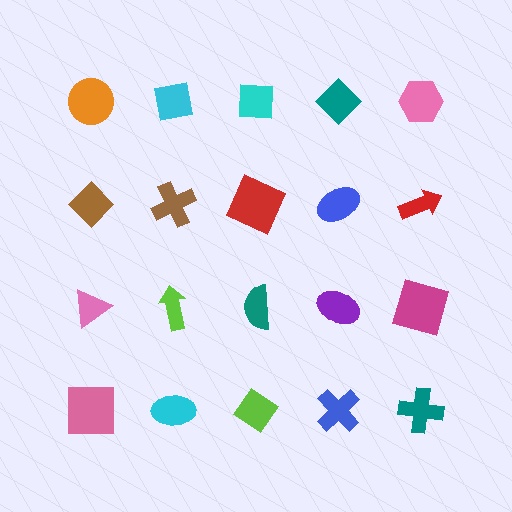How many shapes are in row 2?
5 shapes.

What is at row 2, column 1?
A brown diamond.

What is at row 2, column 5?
A red arrow.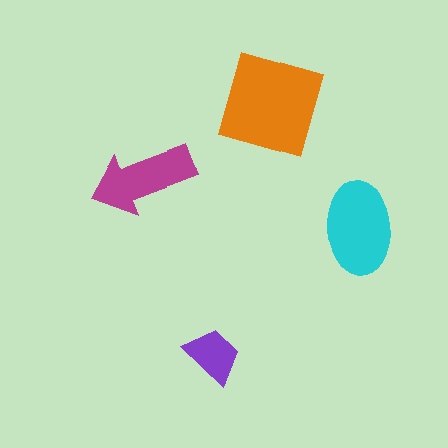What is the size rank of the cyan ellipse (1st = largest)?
2nd.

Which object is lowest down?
The purple trapezoid is bottommost.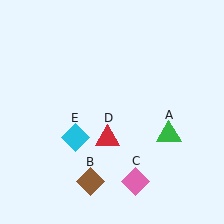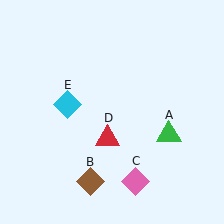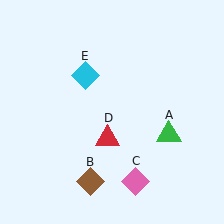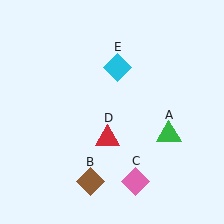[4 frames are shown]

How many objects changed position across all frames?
1 object changed position: cyan diamond (object E).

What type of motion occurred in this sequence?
The cyan diamond (object E) rotated clockwise around the center of the scene.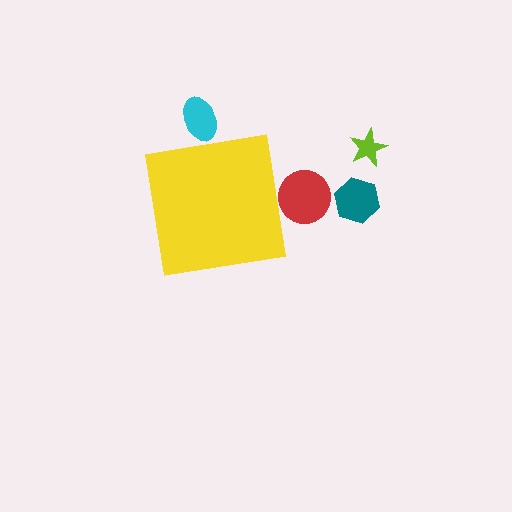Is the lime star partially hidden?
No, the lime star is fully visible.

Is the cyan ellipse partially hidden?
Yes, the cyan ellipse is partially hidden behind the yellow square.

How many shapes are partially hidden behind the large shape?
2 shapes are partially hidden.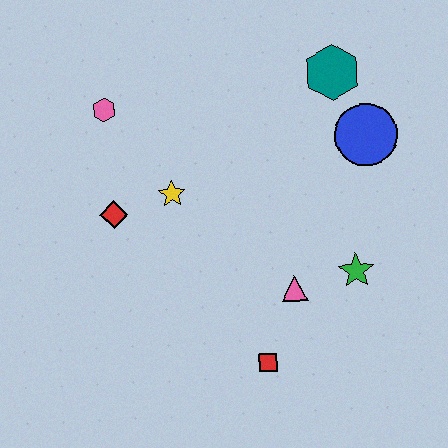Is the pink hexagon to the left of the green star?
Yes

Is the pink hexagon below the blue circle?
No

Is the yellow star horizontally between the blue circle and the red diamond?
Yes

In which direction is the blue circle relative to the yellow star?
The blue circle is to the right of the yellow star.